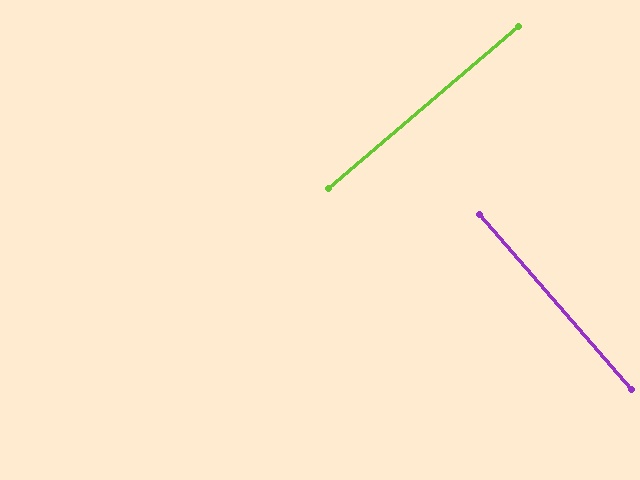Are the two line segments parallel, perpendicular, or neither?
Perpendicular — they meet at approximately 90°.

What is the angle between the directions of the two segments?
Approximately 90 degrees.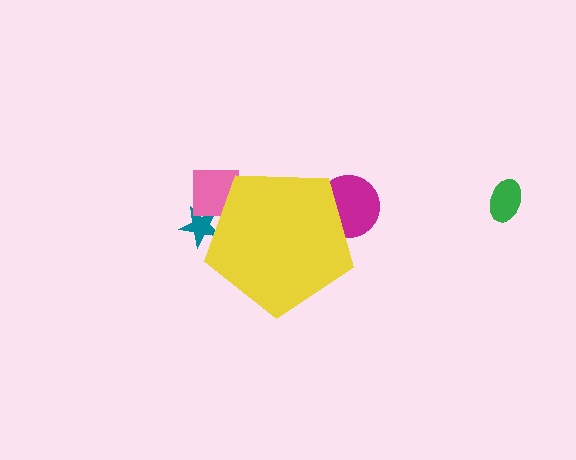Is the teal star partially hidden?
Yes, the teal star is partially hidden behind the yellow pentagon.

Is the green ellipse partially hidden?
No, the green ellipse is fully visible.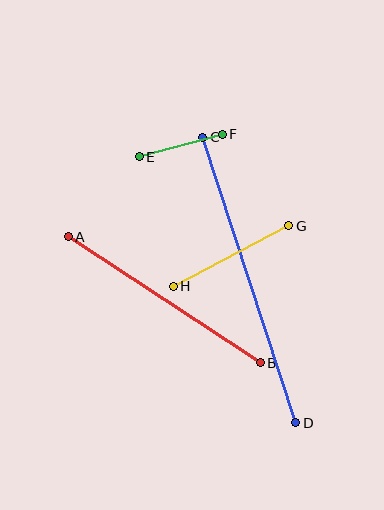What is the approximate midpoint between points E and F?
The midpoint is at approximately (181, 146) pixels.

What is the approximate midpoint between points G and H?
The midpoint is at approximately (231, 256) pixels.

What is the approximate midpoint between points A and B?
The midpoint is at approximately (164, 300) pixels.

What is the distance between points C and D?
The distance is approximately 300 pixels.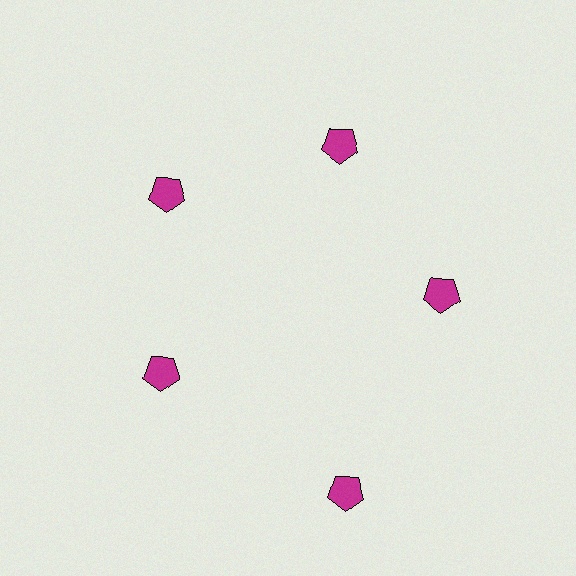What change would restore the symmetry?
The symmetry would be restored by moving it inward, back onto the ring so that all 5 pentagons sit at equal angles and equal distance from the center.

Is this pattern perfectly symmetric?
No. The 5 magenta pentagons are arranged in a ring, but one element near the 5 o'clock position is pushed outward from the center, breaking the 5-fold rotational symmetry.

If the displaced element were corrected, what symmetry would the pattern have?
It would have 5-fold rotational symmetry — the pattern would map onto itself every 72 degrees.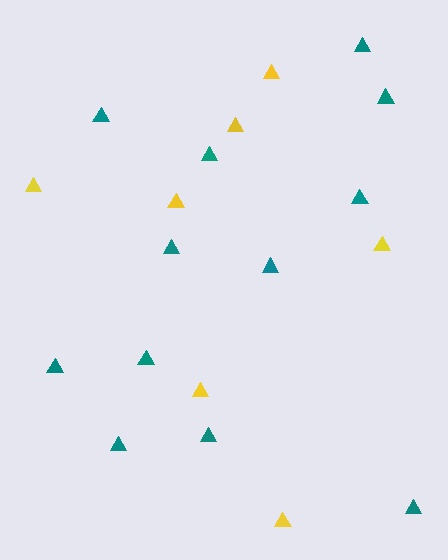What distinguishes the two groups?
There are 2 groups: one group of teal triangles (12) and one group of yellow triangles (7).